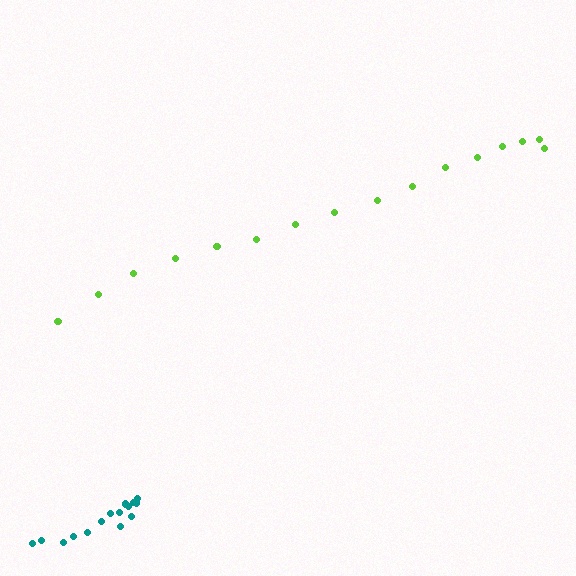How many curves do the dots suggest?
There are 2 distinct paths.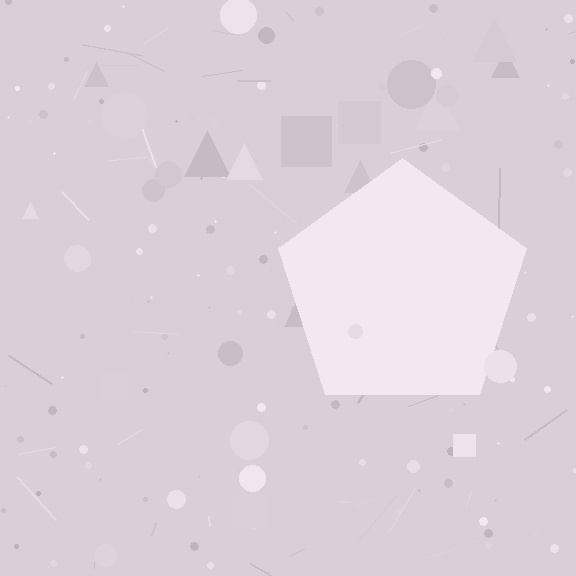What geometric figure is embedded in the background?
A pentagon is embedded in the background.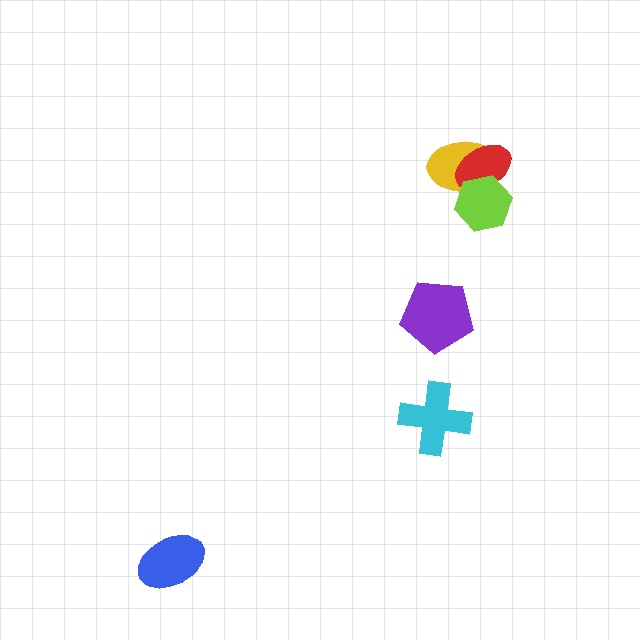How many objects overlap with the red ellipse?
2 objects overlap with the red ellipse.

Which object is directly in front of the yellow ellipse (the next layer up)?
The red ellipse is directly in front of the yellow ellipse.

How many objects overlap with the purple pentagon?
0 objects overlap with the purple pentagon.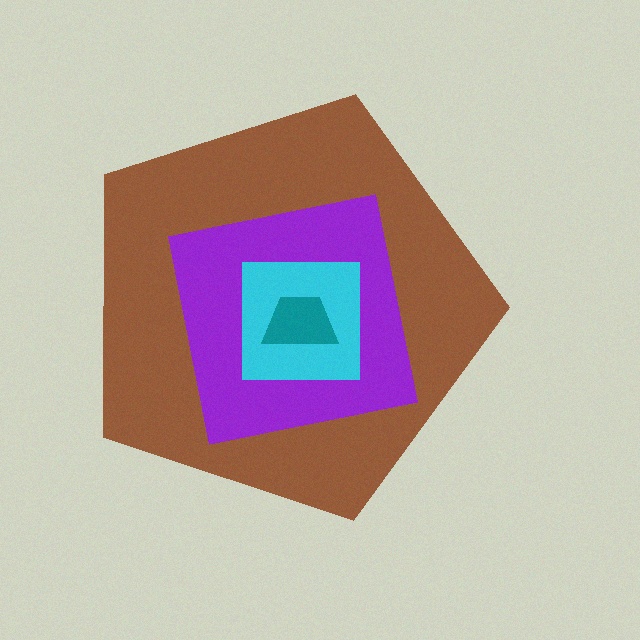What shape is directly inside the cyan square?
The teal trapezoid.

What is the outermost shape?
The brown pentagon.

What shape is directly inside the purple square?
The cyan square.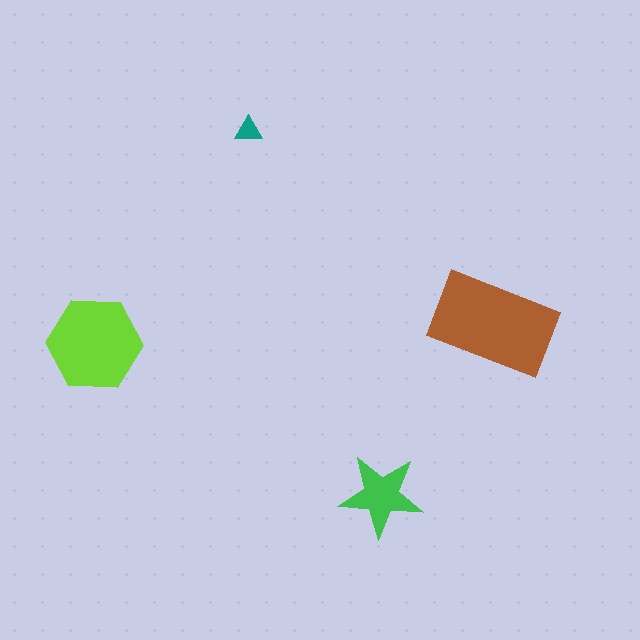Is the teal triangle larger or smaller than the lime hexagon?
Smaller.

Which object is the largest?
The brown rectangle.